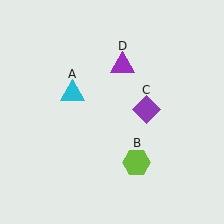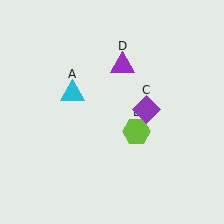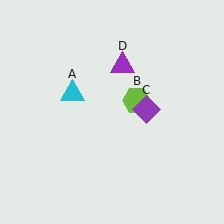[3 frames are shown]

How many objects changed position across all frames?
1 object changed position: lime hexagon (object B).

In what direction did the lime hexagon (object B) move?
The lime hexagon (object B) moved up.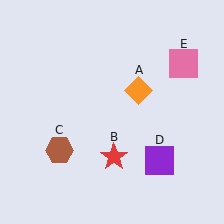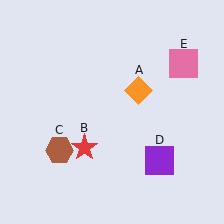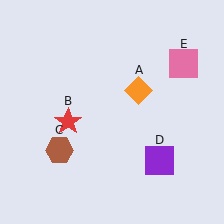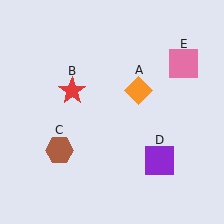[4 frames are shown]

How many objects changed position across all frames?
1 object changed position: red star (object B).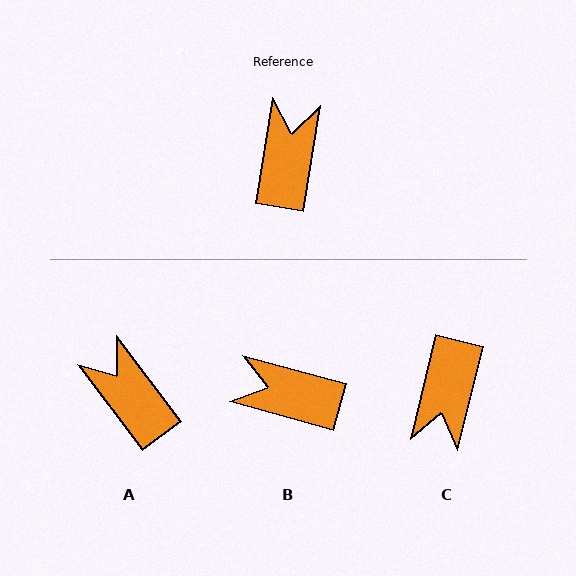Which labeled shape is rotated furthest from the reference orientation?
C, about 176 degrees away.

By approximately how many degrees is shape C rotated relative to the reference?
Approximately 176 degrees counter-clockwise.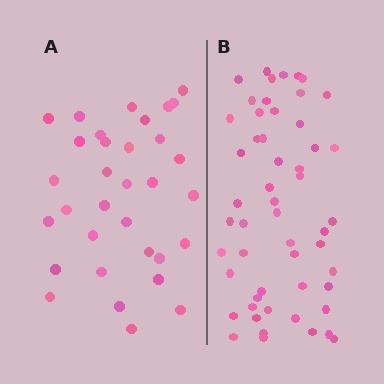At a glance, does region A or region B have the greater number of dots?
Region B (the right region) has more dots.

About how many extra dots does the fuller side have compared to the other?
Region B has approximately 20 more dots than region A.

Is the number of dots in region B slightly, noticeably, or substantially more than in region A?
Region B has substantially more. The ratio is roughly 1.6 to 1.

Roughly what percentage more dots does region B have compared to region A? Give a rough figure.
About 60% more.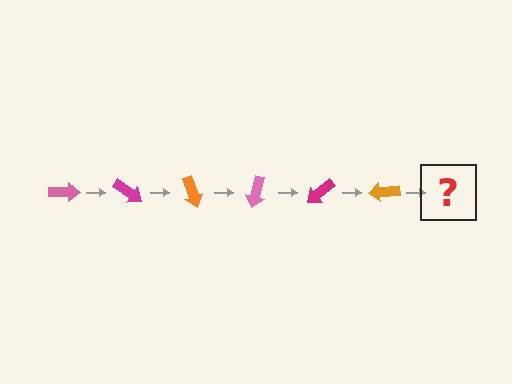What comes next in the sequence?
The next element should be a pink arrow, rotated 210 degrees from the start.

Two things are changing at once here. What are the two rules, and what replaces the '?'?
The two rules are that it rotates 35 degrees each step and the color cycles through pink, magenta, and orange. The '?' should be a pink arrow, rotated 210 degrees from the start.